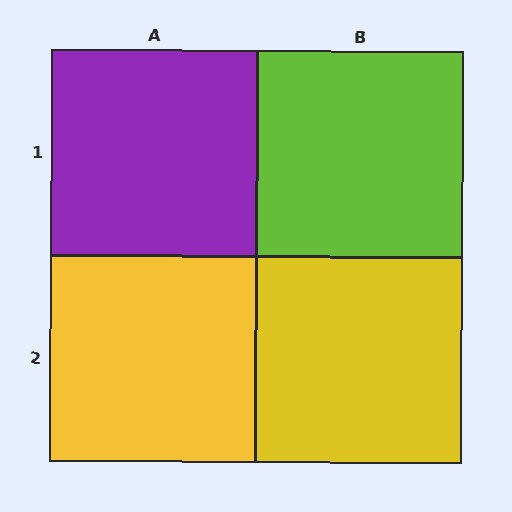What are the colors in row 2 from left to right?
Yellow, yellow.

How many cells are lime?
1 cell is lime.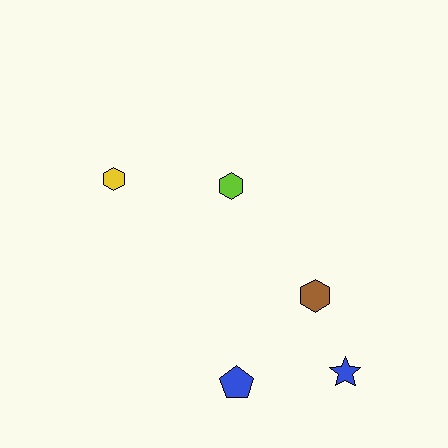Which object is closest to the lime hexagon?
The yellow hexagon is closest to the lime hexagon.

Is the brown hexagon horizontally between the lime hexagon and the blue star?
Yes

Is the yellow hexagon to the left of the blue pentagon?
Yes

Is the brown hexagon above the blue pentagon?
Yes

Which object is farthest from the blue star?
The yellow hexagon is farthest from the blue star.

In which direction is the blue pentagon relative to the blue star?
The blue pentagon is to the left of the blue star.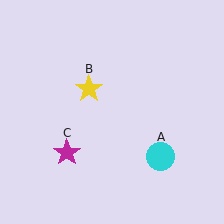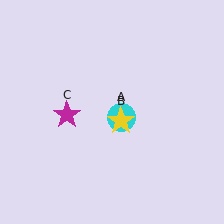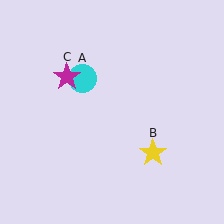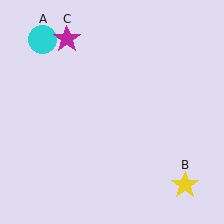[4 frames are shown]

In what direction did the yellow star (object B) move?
The yellow star (object B) moved down and to the right.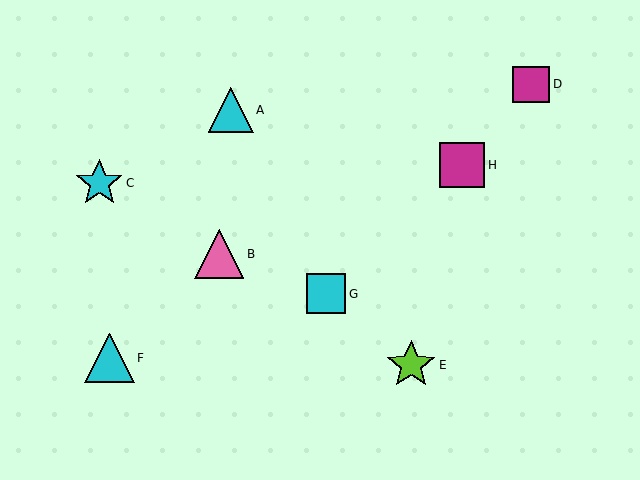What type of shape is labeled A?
Shape A is a cyan triangle.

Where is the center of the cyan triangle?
The center of the cyan triangle is at (231, 110).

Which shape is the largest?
The cyan triangle (labeled F) is the largest.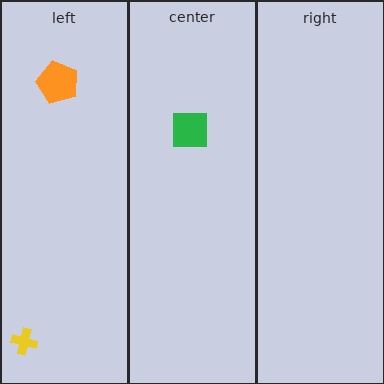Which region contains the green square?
The center region.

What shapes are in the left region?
The yellow cross, the orange pentagon.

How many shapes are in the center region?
1.